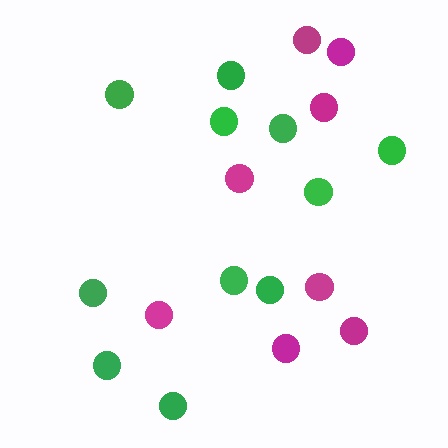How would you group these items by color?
There are 2 groups: one group of green circles (11) and one group of magenta circles (8).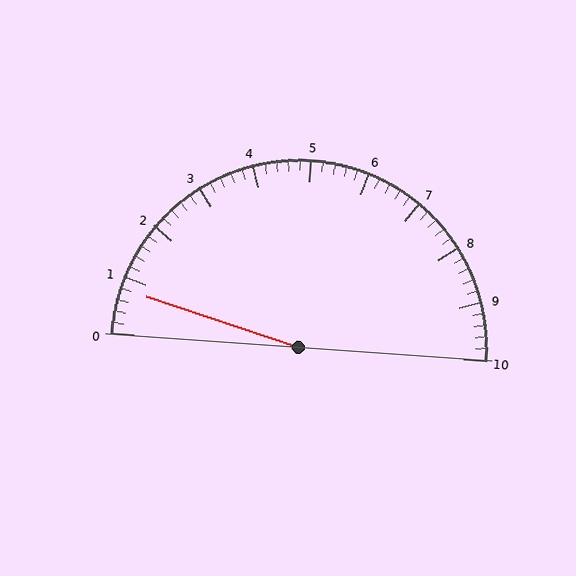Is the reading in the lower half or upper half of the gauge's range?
The reading is in the lower half of the range (0 to 10).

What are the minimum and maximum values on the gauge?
The gauge ranges from 0 to 10.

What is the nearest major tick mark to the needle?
The nearest major tick mark is 1.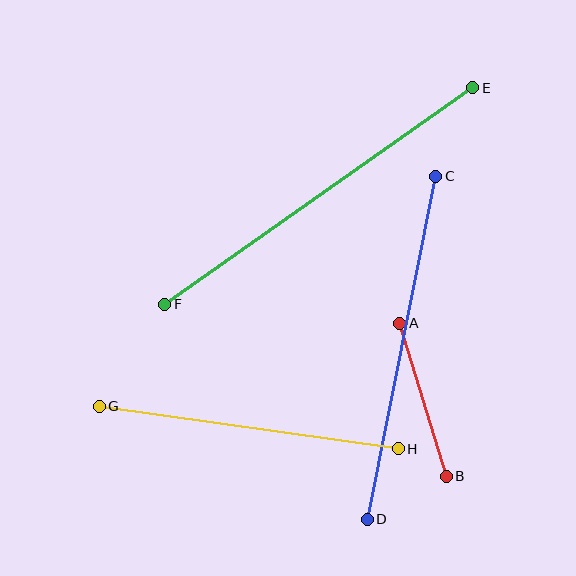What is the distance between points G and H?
The distance is approximately 302 pixels.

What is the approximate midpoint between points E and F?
The midpoint is at approximately (319, 196) pixels.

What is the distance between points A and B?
The distance is approximately 160 pixels.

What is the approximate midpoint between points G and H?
The midpoint is at approximately (249, 428) pixels.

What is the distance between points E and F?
The distance is approximately 376 pixels.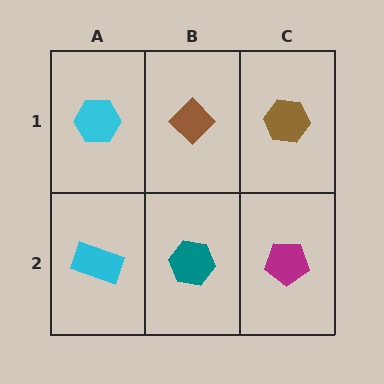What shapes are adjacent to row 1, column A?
A cyan rectangle (row 2, column A), a brown diamond (row 1, column B).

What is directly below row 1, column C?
A magenta pentagon.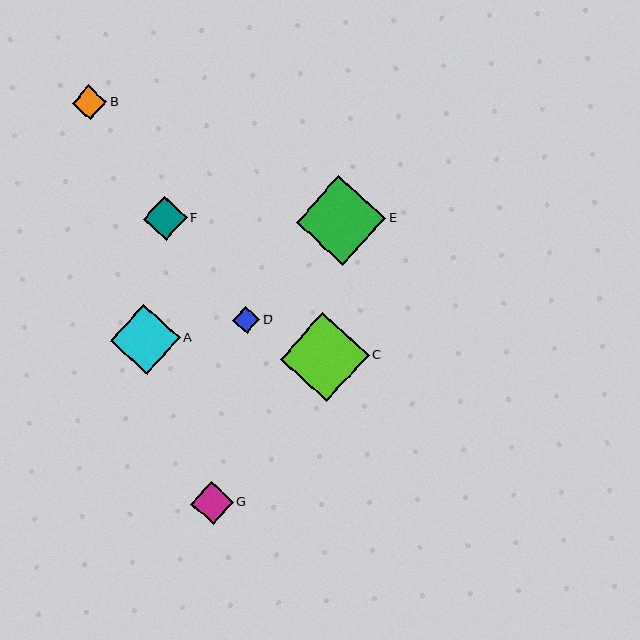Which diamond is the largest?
Diamond E is the largest with a size of approximately 89 pixels.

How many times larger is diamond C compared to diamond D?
Diamond C is approximately 3.3 times the size of diamond D.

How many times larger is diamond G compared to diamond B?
Diamond G is approximately 1.2 times the size of diamond B.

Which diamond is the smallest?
Diamond D is the smallest with a size of approximately 27 pixels.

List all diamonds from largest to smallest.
From largest to smallest: E, C, A, F, G, B, D.